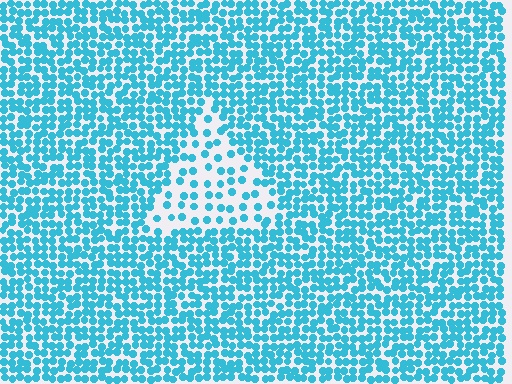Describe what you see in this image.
The image contains small cyan elements arranged at two different densities. A triangle-shaped region is visible where the elements are less densely packed than the surrounding area.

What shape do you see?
I see a triangle.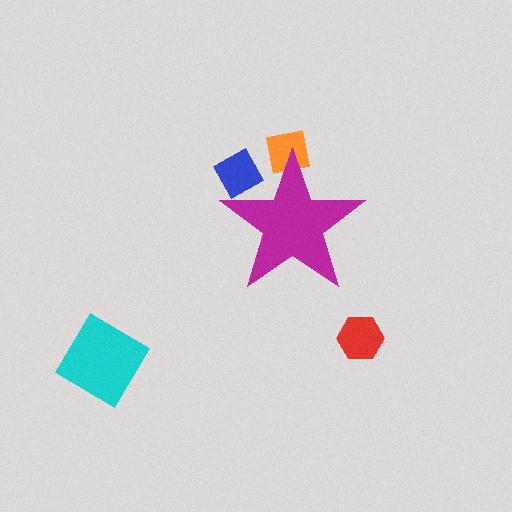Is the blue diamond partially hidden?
Yes, the blue diamond is partially hidden behind the magenta star.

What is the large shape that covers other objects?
A magenta star.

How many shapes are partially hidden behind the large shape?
2 shapes are partially hidden.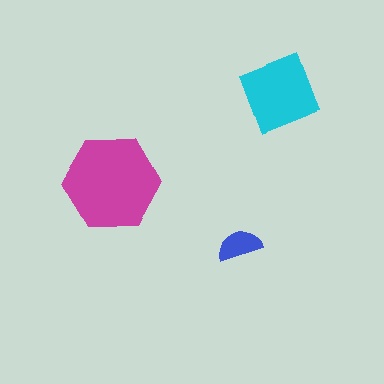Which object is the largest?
The magenta hexagon.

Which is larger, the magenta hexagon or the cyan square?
The magenta hexagon.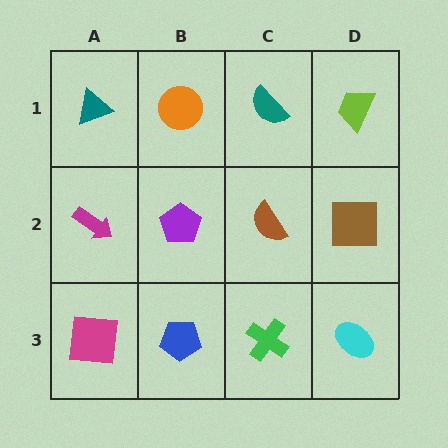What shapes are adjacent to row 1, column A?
A magenta arrow (row 2, column A), an orange circle (row 1, column B).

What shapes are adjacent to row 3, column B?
A purple pentagon (row 2, column B), a magenta square (row 3, column A), a green cross (row 3, column C).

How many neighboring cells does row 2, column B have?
4.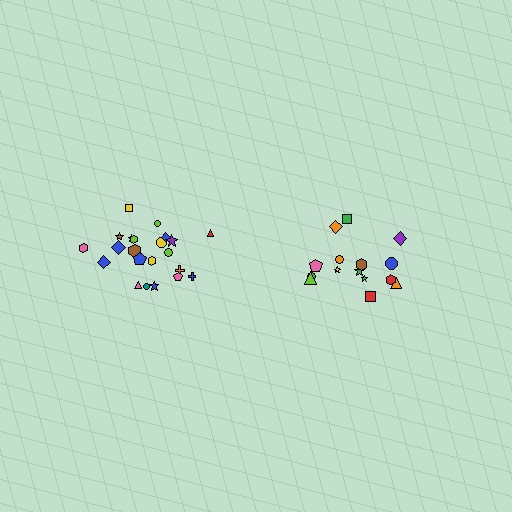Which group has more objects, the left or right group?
The left group.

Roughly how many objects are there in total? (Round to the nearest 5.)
Roughly 35 objects in total.